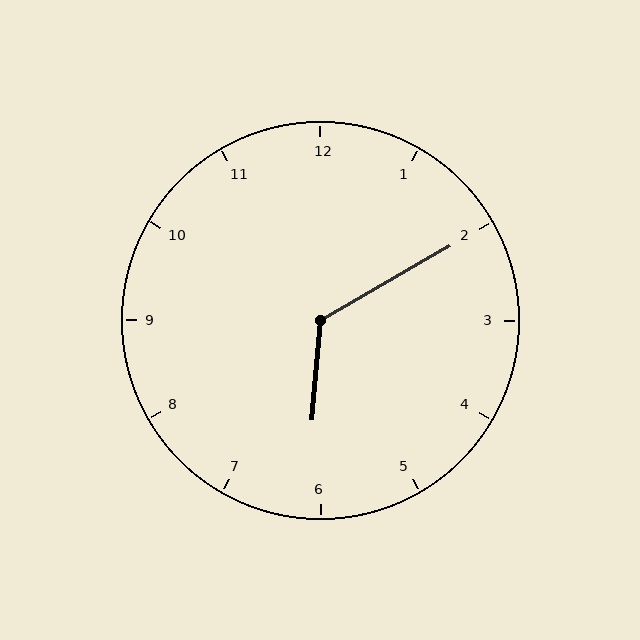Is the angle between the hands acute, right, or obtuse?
It is obtuse.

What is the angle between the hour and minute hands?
Approximately 125 degrees.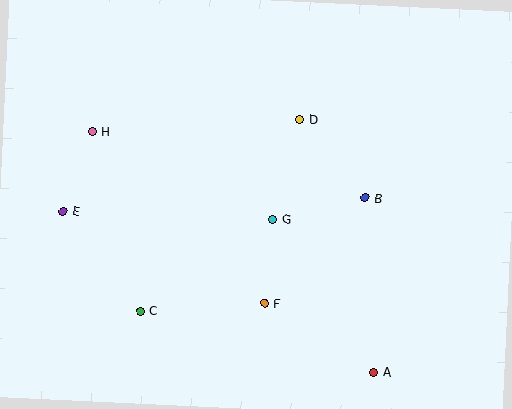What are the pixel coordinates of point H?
Point H is at (93, 131).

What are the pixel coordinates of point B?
Point B is at (365, 198).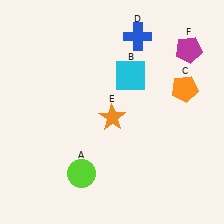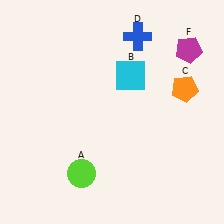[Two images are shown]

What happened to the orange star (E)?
The orange star (E) was removed in Image 2. It was in the bottom-right area of Image 1.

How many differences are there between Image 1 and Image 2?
There is 1 difference between the two images.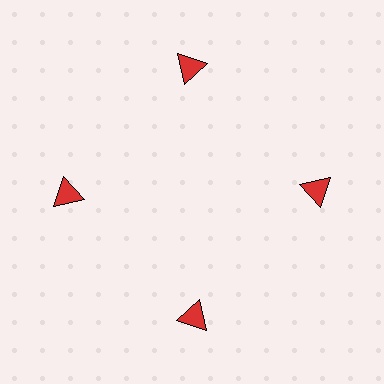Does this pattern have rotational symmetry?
Yes, this pattern has 4-fold rotational symmetry. It looks the same after rotating 90 degrees around the center.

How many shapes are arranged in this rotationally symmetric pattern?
There are 4 shapes, arranged in 4 groups of 1.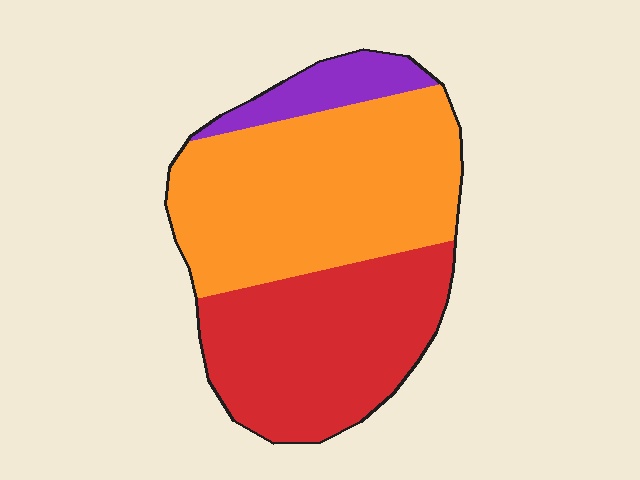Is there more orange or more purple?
Orange.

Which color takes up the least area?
Purple, at roughly 10%.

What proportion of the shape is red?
Red takes up between a quarter and a half of the shape.